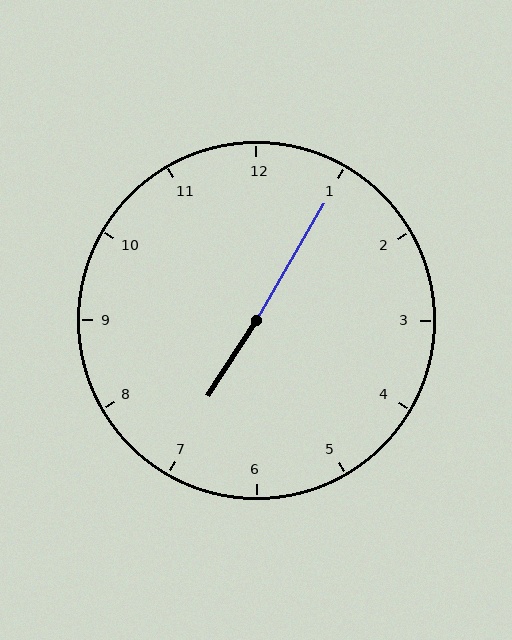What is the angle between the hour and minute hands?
Approximately 178 degrees.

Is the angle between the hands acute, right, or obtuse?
It is obtuse.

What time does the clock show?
7:05.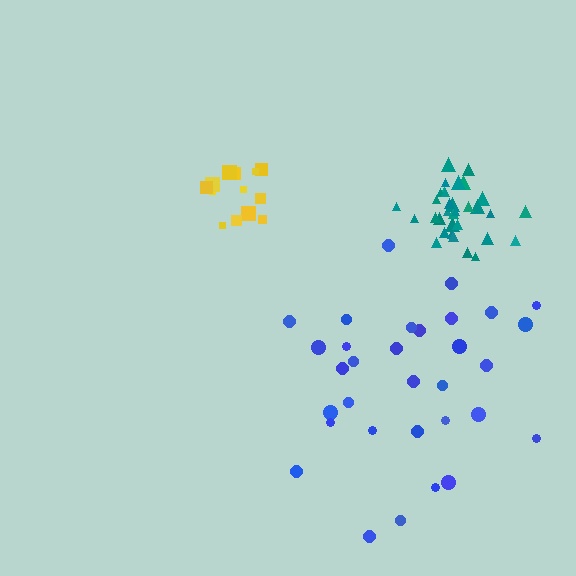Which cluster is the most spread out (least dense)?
Blue.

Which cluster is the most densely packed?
Teal.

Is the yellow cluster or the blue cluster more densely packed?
Yellow.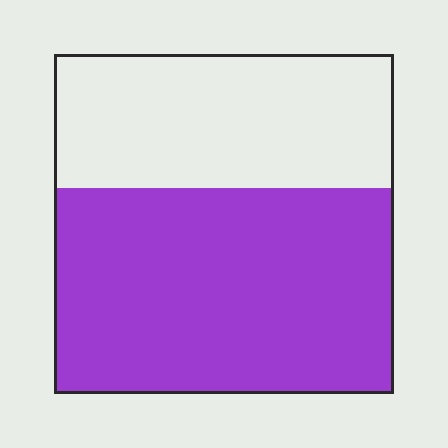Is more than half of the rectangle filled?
Yes.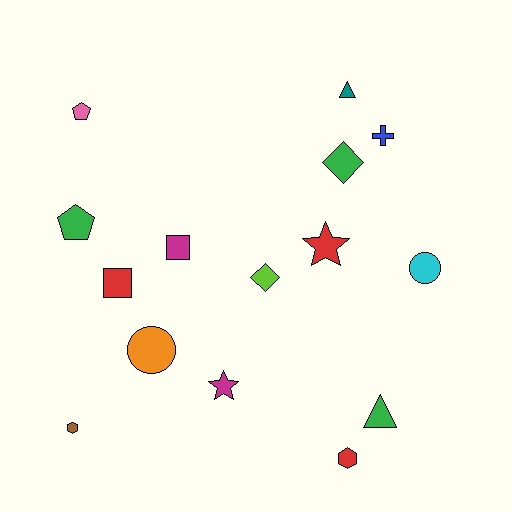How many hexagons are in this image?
There are 2 hexagons.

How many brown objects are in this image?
There is 1 brown object.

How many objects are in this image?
There are 15 objects.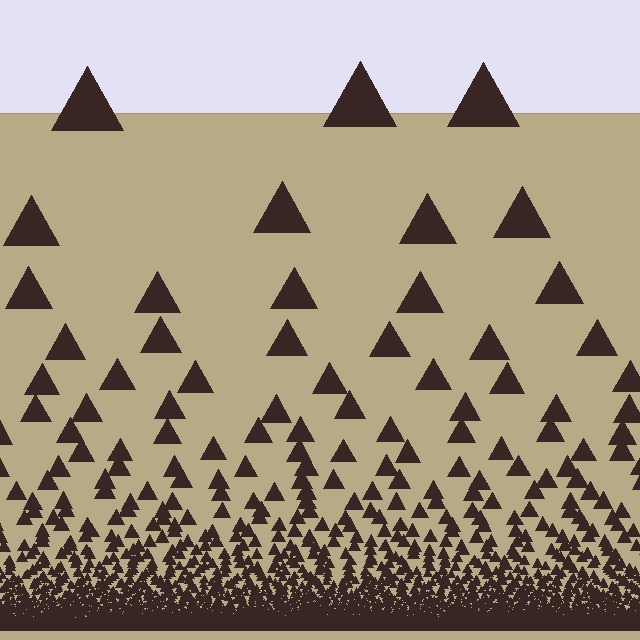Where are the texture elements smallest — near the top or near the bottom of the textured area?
Near the bottom.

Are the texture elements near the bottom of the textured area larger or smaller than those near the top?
Smaller. The gradient is inverted — elements near the bottom are smaller and denser.